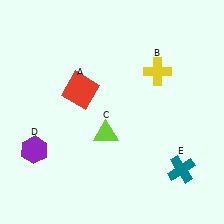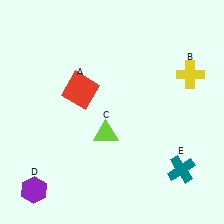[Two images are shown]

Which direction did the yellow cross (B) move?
The yellow cross (B) moved right.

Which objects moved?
The objects that moved are: the yellow cross (B), the purple hexagon (D).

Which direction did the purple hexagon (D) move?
The purple hexagon (D) moved down.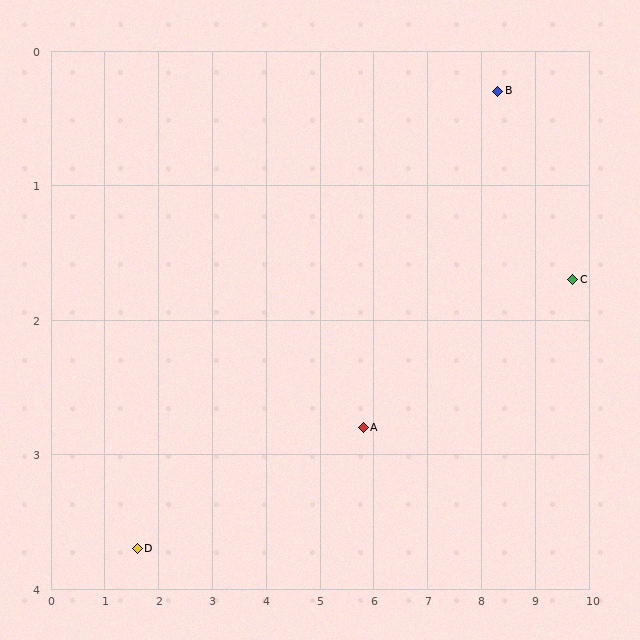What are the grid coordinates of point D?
Point D is at approximately (1.6, 3.7).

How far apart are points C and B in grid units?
Points C and B are about 2.0 grid units apart.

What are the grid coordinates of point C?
Point C is at approximately (9.7, 1.7).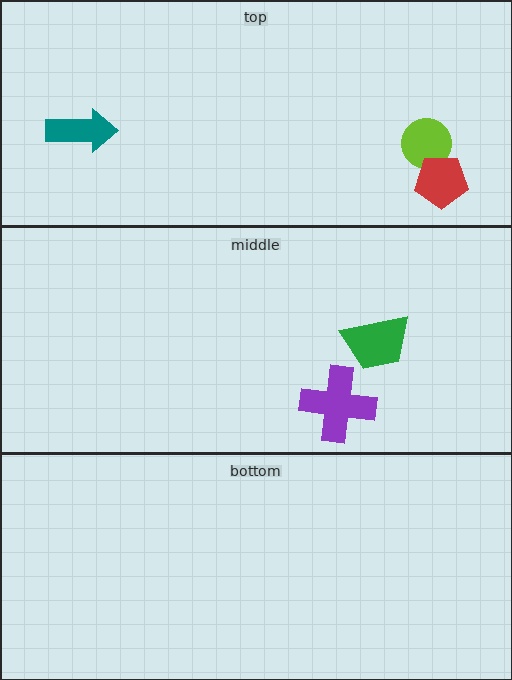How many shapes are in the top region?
3.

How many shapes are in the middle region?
2.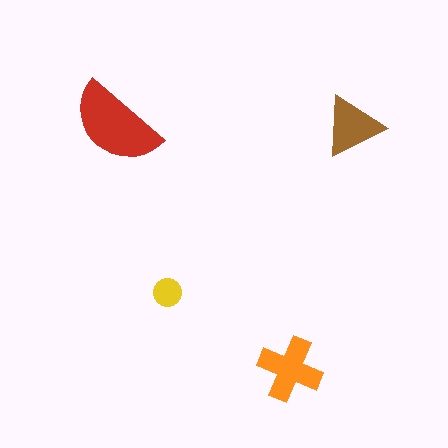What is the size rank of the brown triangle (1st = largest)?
3rd.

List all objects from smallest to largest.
The yellow circle, the brown triangle, the orange cross, the red semicircle.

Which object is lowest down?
The orange cross is bottommost.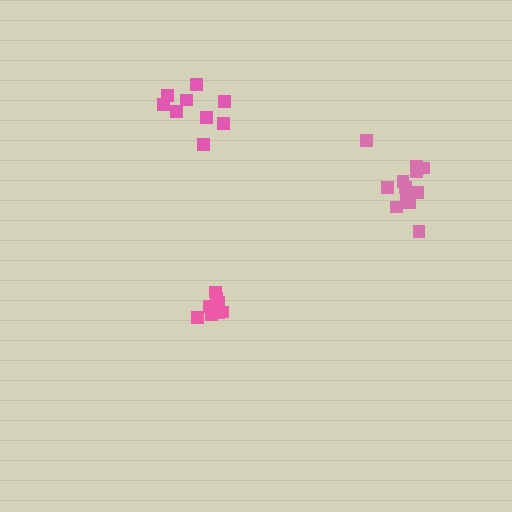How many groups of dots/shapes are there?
There are 3 groups.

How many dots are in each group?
Group 1: 13 dots, Group 2: 8 dots, Group 3: 9 dots (30 total).